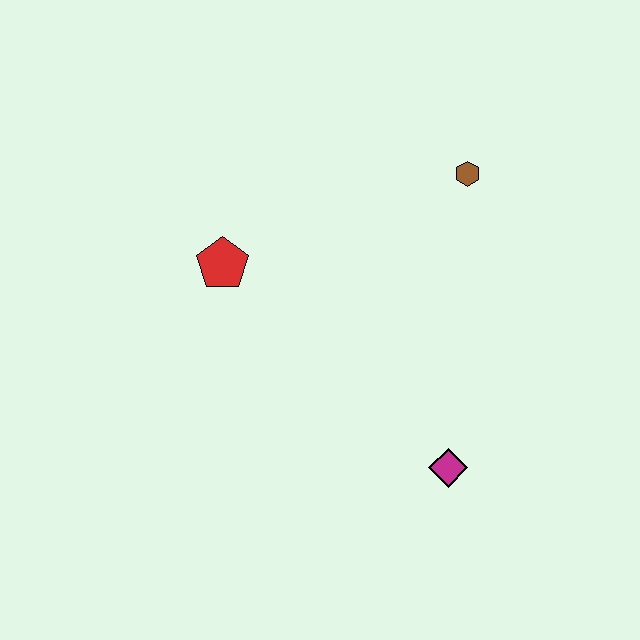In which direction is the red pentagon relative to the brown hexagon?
The red pentagon is to the left of the brown hexagon.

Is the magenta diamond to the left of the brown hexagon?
Yes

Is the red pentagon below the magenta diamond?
No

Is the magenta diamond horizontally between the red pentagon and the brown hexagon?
Yes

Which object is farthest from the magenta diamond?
The red pentagon is farthest from the magenta diamond.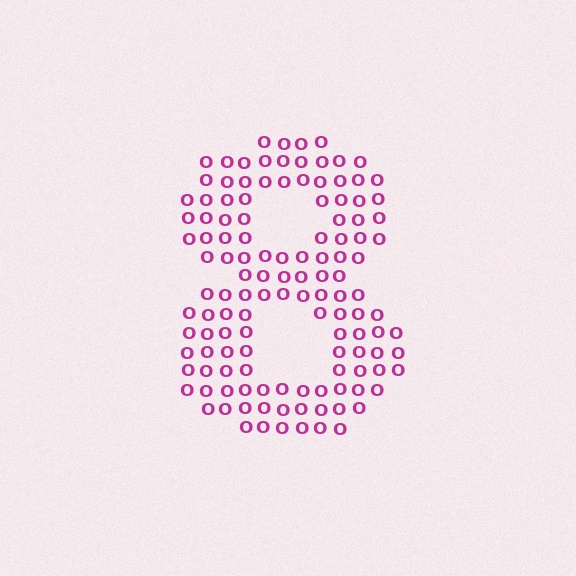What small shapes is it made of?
It is made of small letter O's.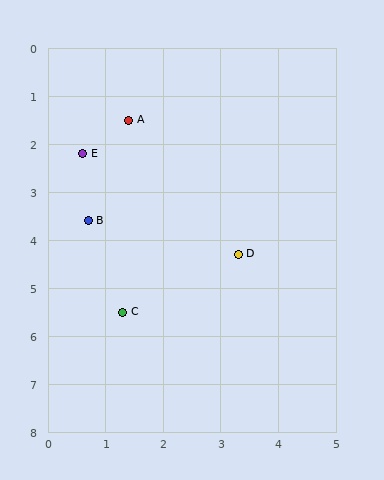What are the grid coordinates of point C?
Point C is at approximately (1.3, 5.5).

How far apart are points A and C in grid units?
Points A and C are about 4.0 grid units apart.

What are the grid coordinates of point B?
Point B is at approximately (0.7, 3.6).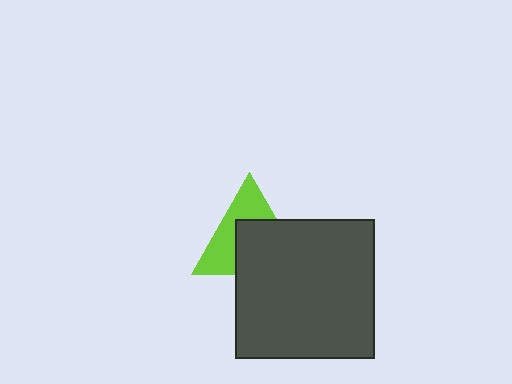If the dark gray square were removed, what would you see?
You would see the complete lime triangle.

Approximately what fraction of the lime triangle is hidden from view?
Roughly 52% of the lime triangle is hidden behind the dark gray square.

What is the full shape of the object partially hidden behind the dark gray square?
The partially hidden object is a lime triangle.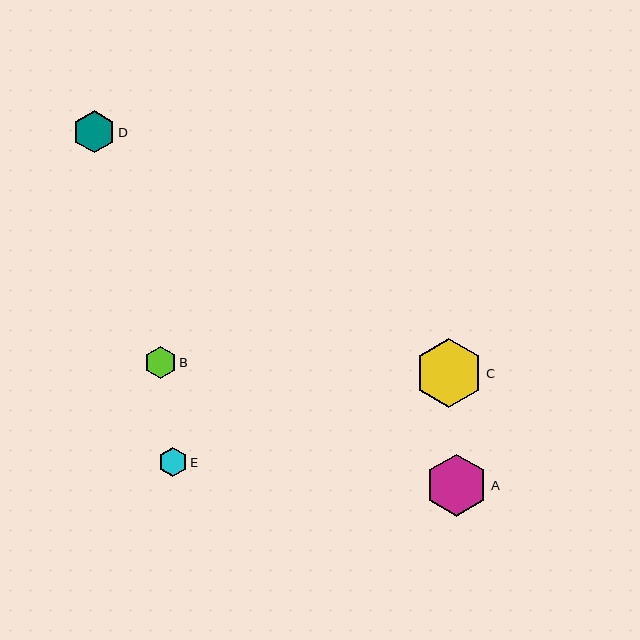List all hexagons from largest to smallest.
From largest to smallest: C, A, D, B, E.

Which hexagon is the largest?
Hexagon C is the largest with a size of approximately 69 pixels.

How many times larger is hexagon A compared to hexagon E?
Hexagon A is approximately 2.2 times the size of hexagon E.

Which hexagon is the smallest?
Hexagon E is the smallest with a size of approximately 29 pixels.